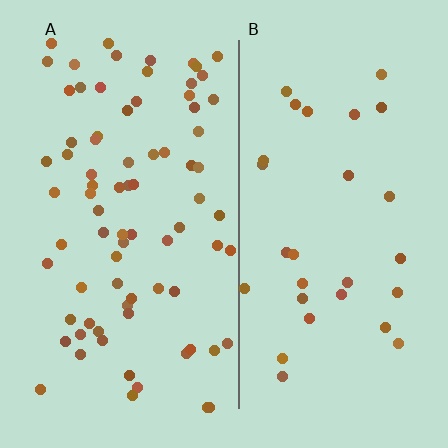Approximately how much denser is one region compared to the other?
Approximately 2.7× — region A over region B.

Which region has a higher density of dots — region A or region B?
A (the left).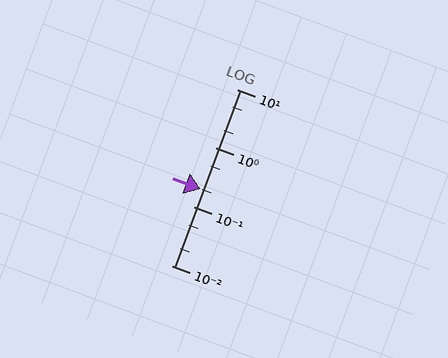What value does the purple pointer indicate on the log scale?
The pointer indicates approximately 0.2.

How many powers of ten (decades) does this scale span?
The scale spans 3 decades, from 0.01 to 10.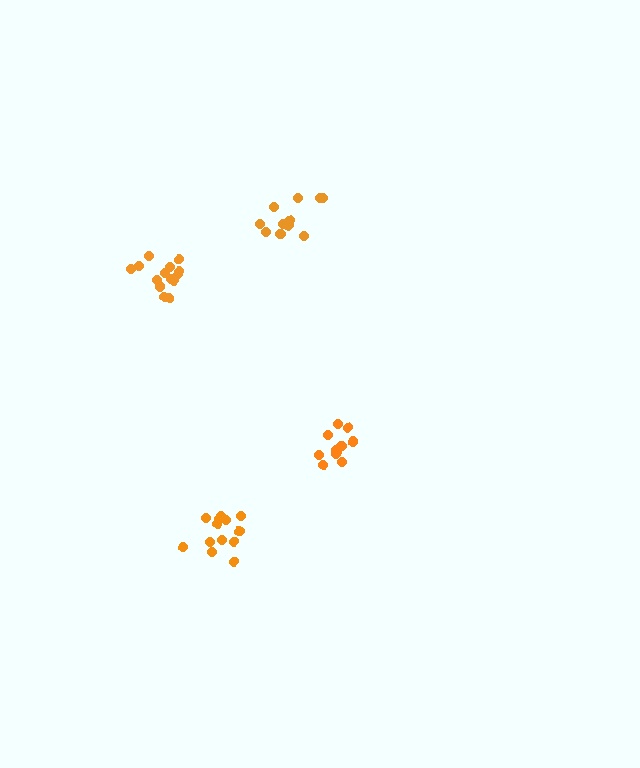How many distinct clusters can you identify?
There are 4 distinct clusters.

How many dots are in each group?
Group 1: 11 dots, Group 2: 14 dots, Group 3: 12 dots, Group 4: 13 dots (50 total).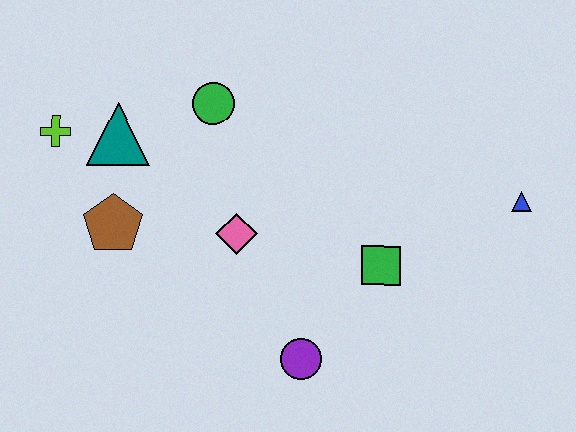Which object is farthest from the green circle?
The blue triangle is farthest from the green circle.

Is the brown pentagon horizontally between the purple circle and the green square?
No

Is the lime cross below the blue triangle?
No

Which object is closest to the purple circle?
The green square is closest to the purple circle.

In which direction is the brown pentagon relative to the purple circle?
The brown pentagon is to the left of the purple circle.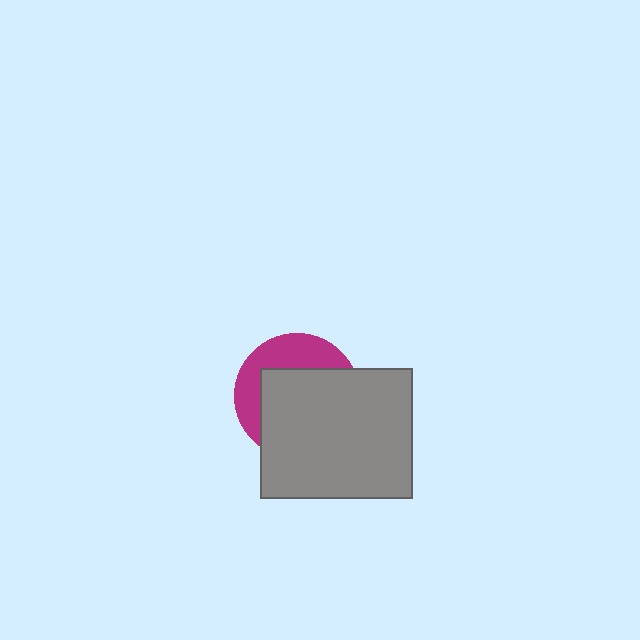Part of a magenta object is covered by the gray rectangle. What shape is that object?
It is a circle.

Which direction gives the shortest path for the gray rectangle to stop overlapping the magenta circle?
Moving toward the lower-right gives the shortest separation.